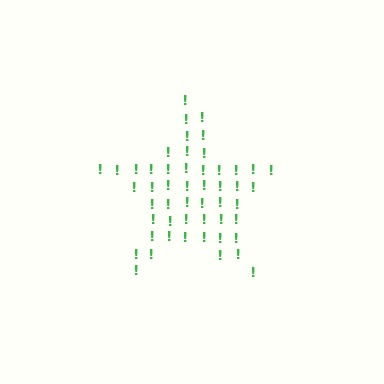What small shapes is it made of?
It is made of small exclamation marks.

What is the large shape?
The large shape is a star.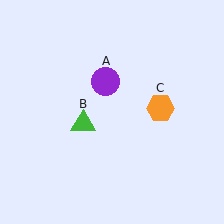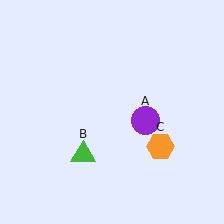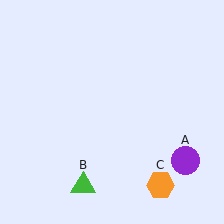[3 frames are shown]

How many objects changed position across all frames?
3 objects changed position: purple circle (object A), green triangle (object B), orange hexagon (object C).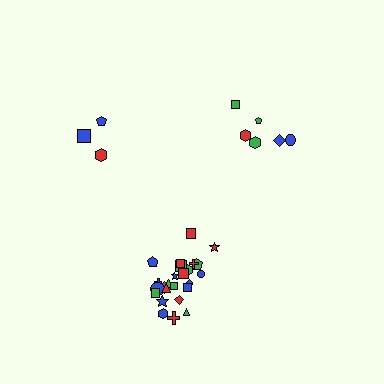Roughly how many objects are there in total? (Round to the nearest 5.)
Roughly 35 objects in total.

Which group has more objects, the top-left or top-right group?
The top-right group.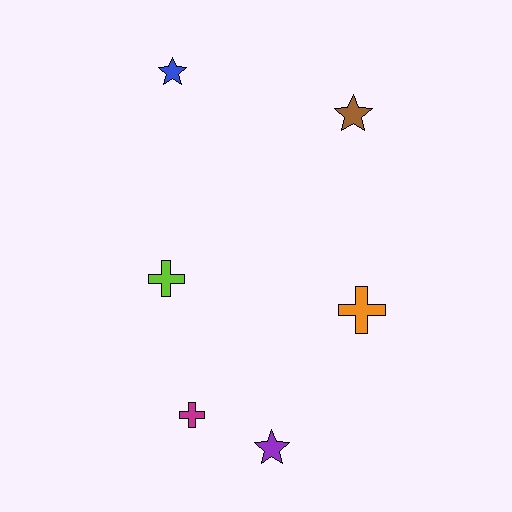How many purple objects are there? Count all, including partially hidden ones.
There is 1 purple object.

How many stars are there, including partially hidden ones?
There are 3 stars.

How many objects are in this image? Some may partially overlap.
There are 6 objects.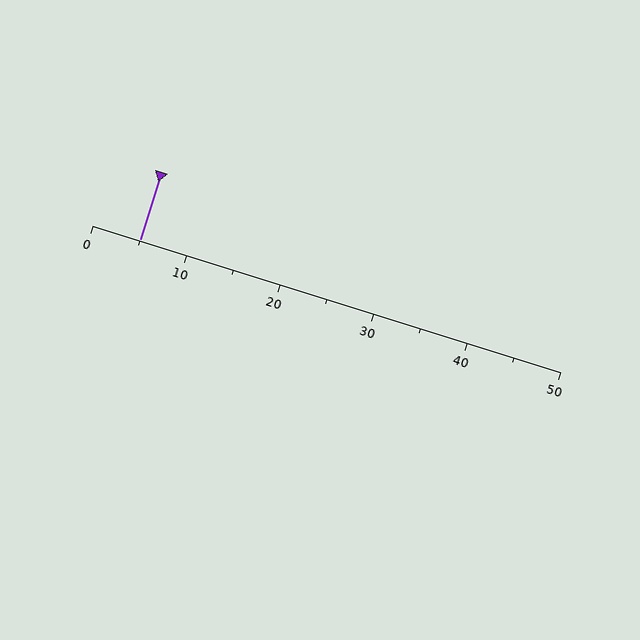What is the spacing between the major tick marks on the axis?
The major ticks are spaced 10 apart.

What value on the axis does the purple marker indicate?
The marker indicates approximately 5.